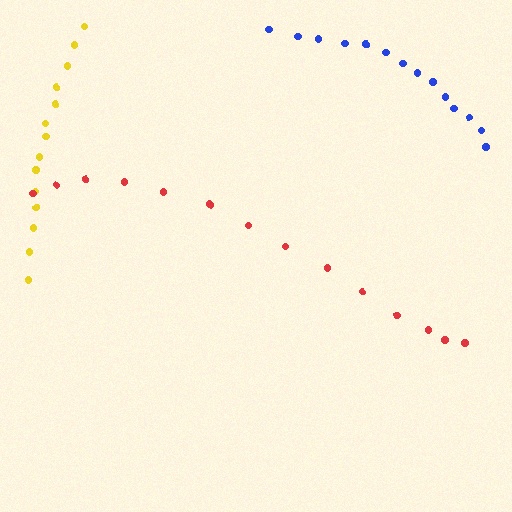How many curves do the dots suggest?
There are 3 distinct paths.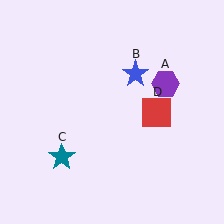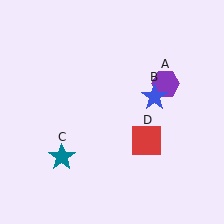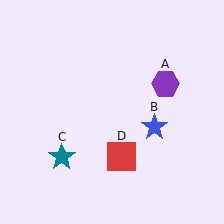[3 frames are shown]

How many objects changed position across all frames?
2 objects changed position: blue star (object B), red square (object D).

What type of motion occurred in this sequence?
The blue star (object B), red square (object D) rotated clockwise around the center of the scene.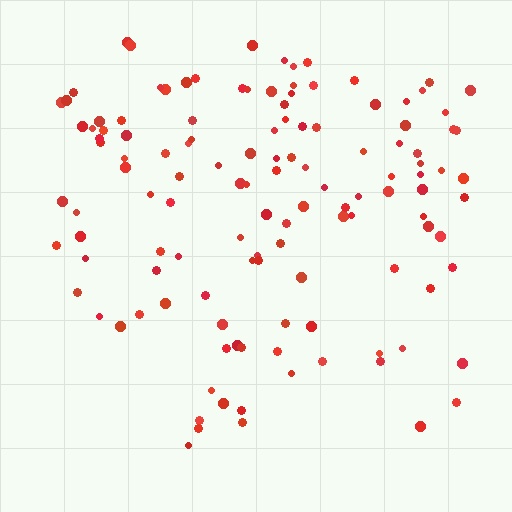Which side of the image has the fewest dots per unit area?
The bottom.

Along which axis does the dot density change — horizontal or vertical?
Vertical.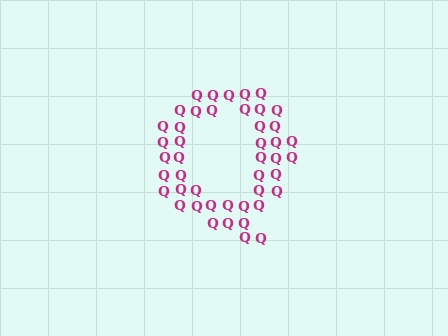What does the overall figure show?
The overall figure shows the letter Q.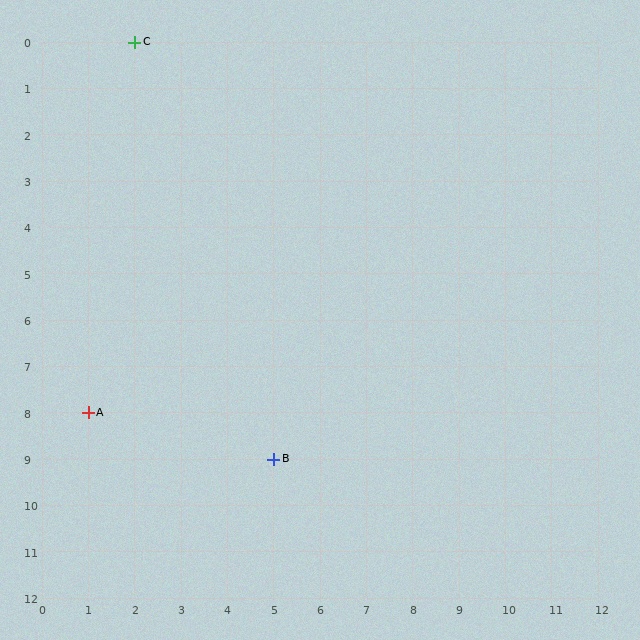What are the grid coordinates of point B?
Point B is at grid coordinates (5, 9).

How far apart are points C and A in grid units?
Points C and A are 1 column and 8 rows apart (about 8.1 grid units diagonally).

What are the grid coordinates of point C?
Point C is at grid coordinates (2, 0).